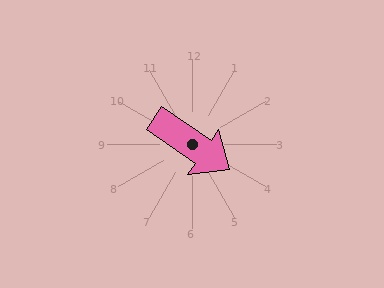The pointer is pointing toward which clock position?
Roughly 4 o'clock.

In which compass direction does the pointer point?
Southeast.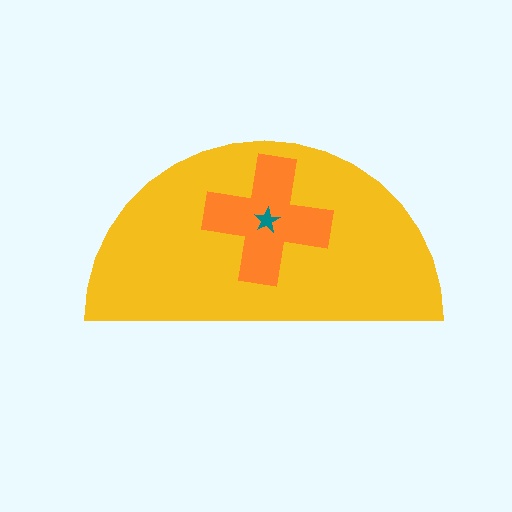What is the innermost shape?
The teal star.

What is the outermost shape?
The yellow semicircle.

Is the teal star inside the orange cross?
Yes.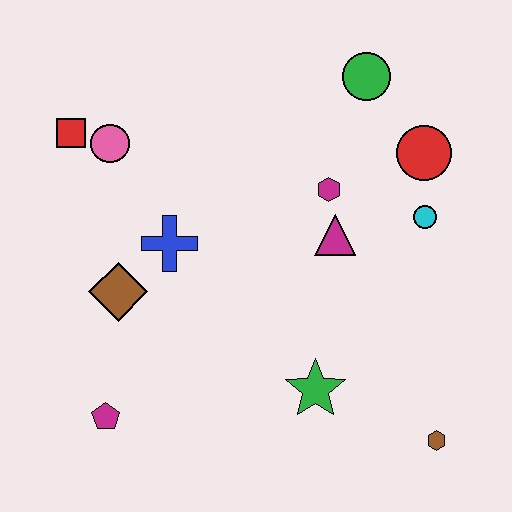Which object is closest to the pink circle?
The red square is closest to the pink circle.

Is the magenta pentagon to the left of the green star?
Yes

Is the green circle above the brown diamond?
Yes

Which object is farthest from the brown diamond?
The brown hexagon is farthest from the brown diamond.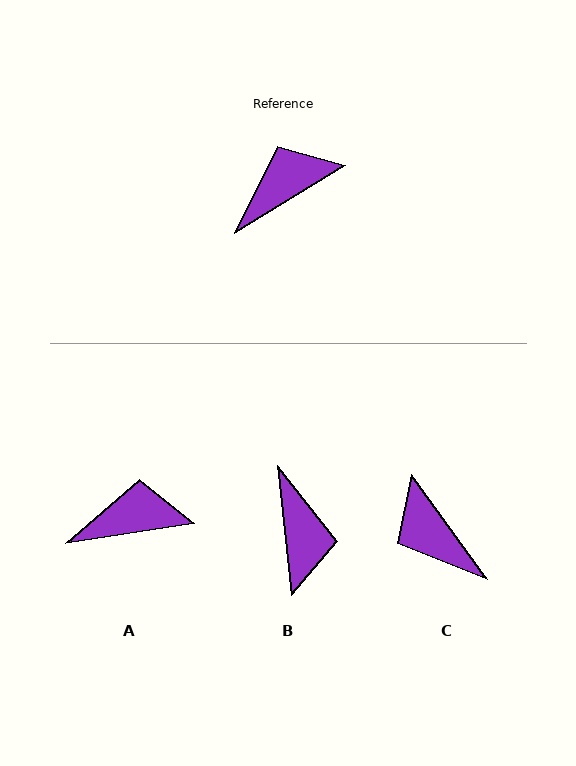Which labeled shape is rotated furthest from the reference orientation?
B, about 115 degrees away.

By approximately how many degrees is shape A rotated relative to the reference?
Approximately 23 degrees clockwise.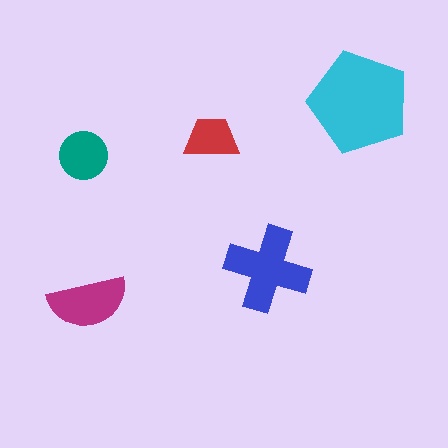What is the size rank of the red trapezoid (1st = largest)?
5th.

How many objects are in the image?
There are 5 objects in the image.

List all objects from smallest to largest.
The red trapezoid, the teal circle, the magenta semicircle, the blue cross, the cyan pentagon.